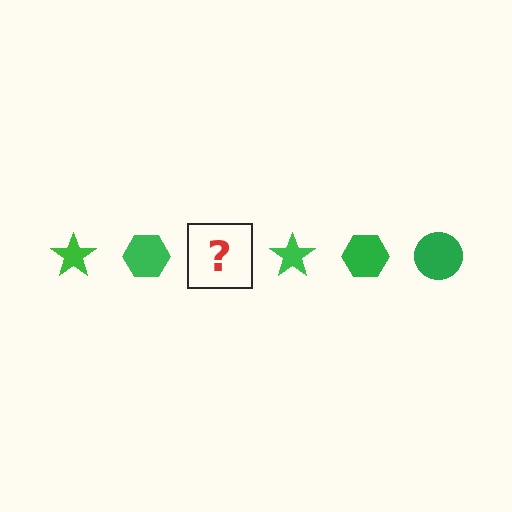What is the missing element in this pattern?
The missing element is a green circle.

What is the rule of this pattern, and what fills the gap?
The rule is that the pattern cycles through star, hexagon, circle shapes in green. The gap should be filled with a green circle.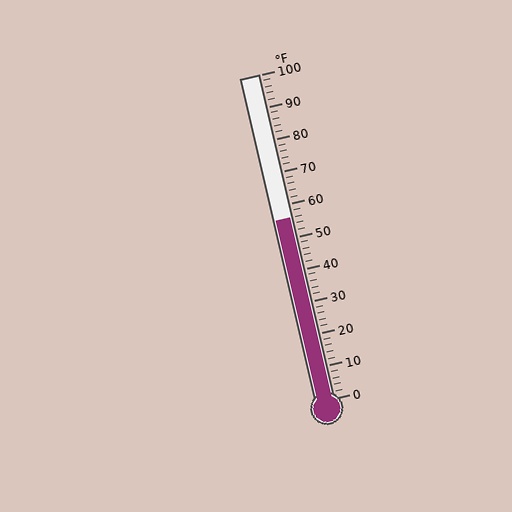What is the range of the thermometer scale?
The thermometer scale ranges from 0°F to 100°F.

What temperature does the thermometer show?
The thermometer shows approximately 56°F.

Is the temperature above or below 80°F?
The temperature is below 80°F.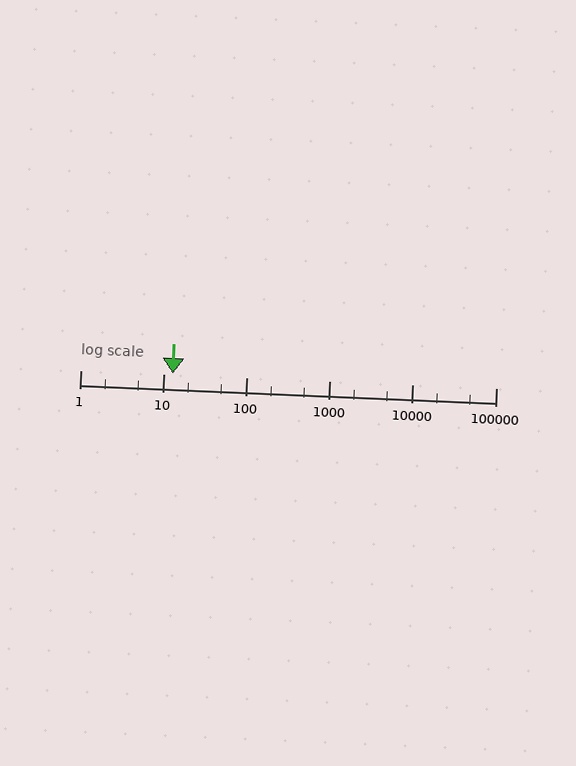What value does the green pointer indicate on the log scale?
The pointer indicates approximately 13.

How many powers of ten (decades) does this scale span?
The scale spans 5 decades, from 1 to 100000.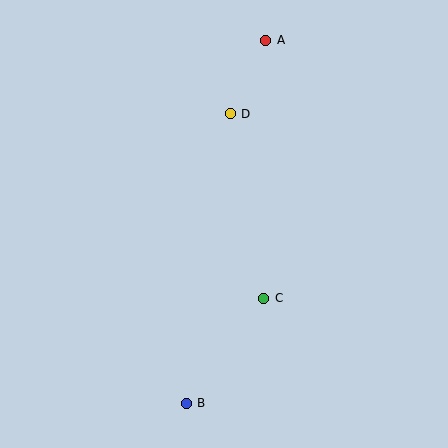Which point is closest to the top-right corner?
Point A is closest to the top-right corner.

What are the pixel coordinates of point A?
Point A is at (266, 40).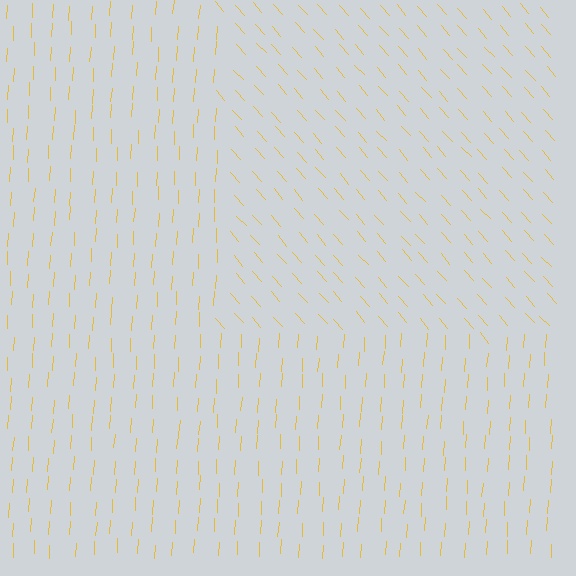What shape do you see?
I see a rectangle.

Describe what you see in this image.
The image is filled with small yellow line segments. A rectangle region in the image has lines oriented differently from the surrounding lines, creating a visible texture boundary.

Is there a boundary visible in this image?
Yes, there is a texture boundary formed by a change in line orientation.